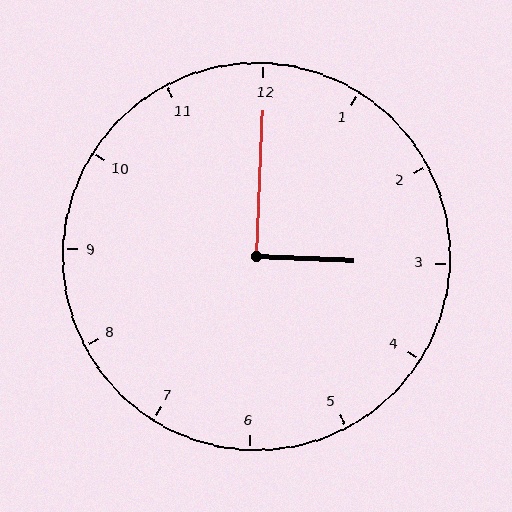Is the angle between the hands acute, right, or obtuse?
It is right.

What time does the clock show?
3:00.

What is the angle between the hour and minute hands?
Approximately 90 degrees.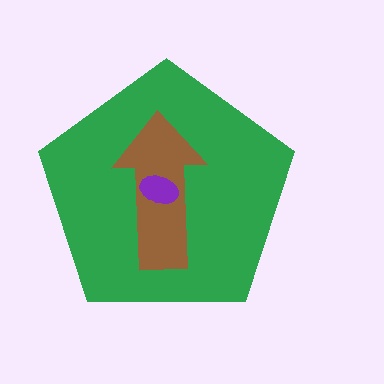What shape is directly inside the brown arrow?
The purple ellipse.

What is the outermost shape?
The green pentagon.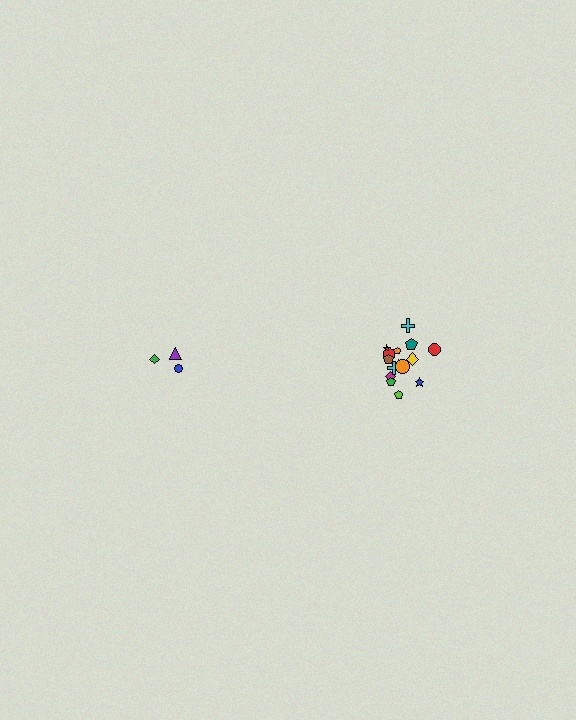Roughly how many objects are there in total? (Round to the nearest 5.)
Roughly 20 objects in total.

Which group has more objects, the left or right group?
The right group.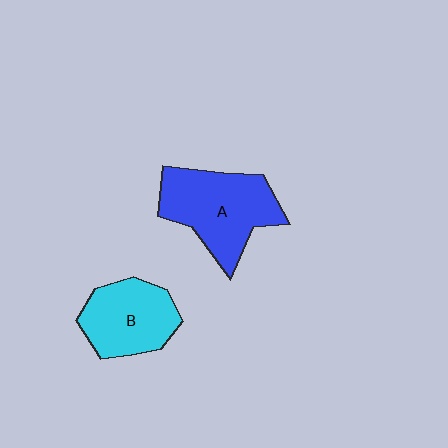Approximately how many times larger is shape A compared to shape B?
Approximately 1.3 times.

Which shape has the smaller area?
Shape B (cyan).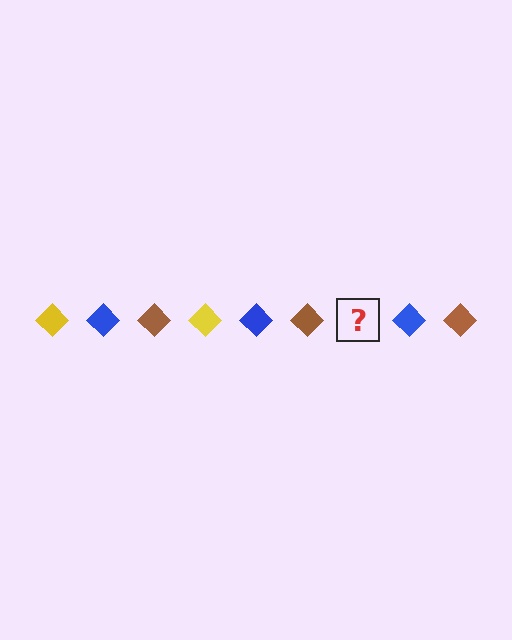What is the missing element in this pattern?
The missing element is a yellow diamond.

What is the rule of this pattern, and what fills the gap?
The rule is that the pattern cycles through yellow, blue, brown diamonds. The gap should be filled with a yellow diamond.